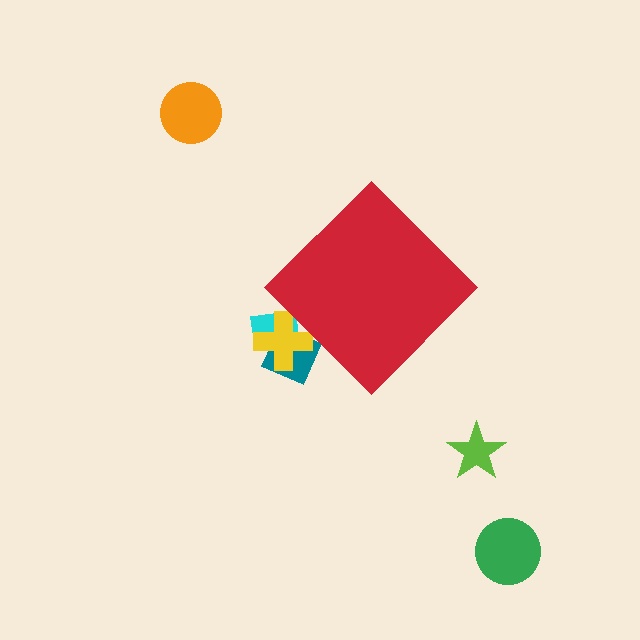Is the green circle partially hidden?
No, the green circle is fully visible.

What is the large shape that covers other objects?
A red diamond.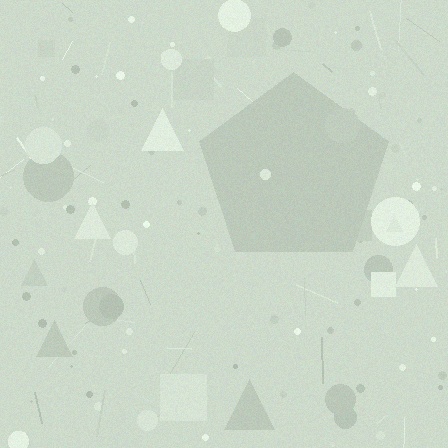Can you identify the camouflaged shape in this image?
The camouflaged shape is a pentagon.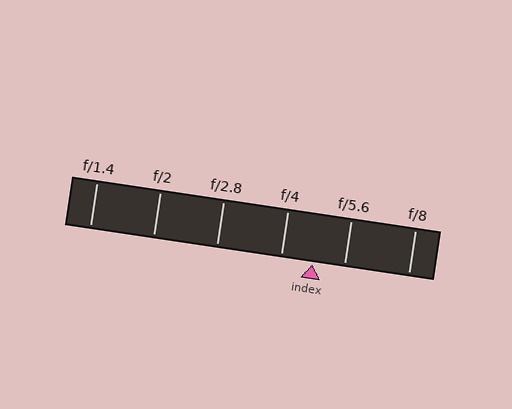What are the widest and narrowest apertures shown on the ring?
The widest aperture shown is f/1.4 and the narrowest is f/8.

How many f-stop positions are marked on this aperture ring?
There are 6 f-stop positions marked.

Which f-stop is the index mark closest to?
The index mark is closest to f/5.6.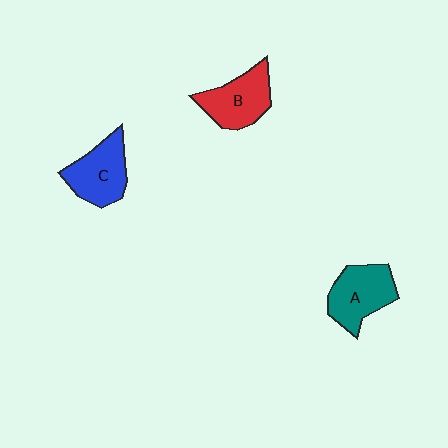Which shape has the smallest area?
Shape B (red).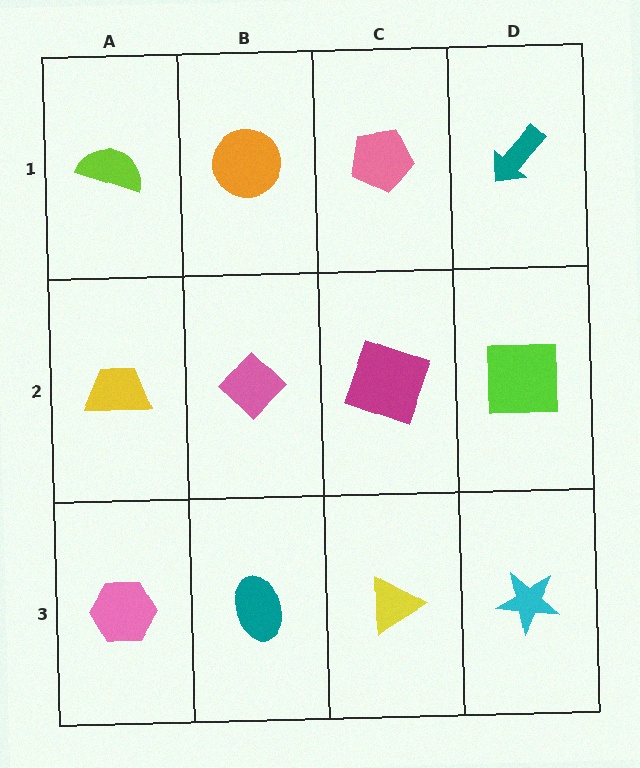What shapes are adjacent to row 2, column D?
A teal arrow (row 1, column D), a cyan star (row 3, column D), a magenta square (row 2, column C).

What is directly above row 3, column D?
A lime square.